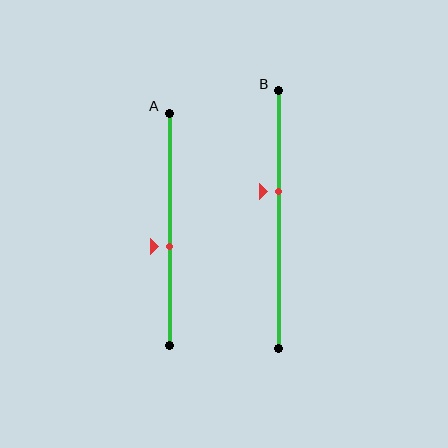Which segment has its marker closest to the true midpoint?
Segment A has its marker closest to the true midpoint.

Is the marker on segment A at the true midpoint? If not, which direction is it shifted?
No, the marker on segment A is shifted downward by about 8% of the segment length.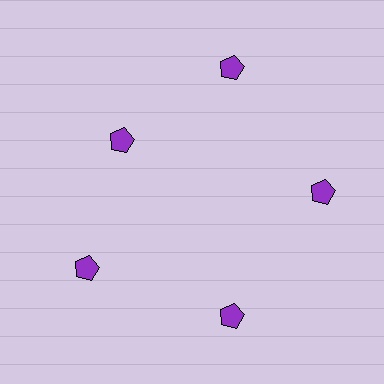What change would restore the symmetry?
The symmetry would be restored by moving it outward, back onto the ring so that all 5 pentagons sit at equal angles and equal distance from the center.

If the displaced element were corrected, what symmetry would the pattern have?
It would have 5-fold rotational symmetry — the pattern would map onto itself every 72 degrees.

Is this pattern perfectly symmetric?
No. The 5 purple pentagons are arranged in a ring, but one element near the 10 o'clock position is pulled inward toward the center, breaking the 5-fold rotational symmetry.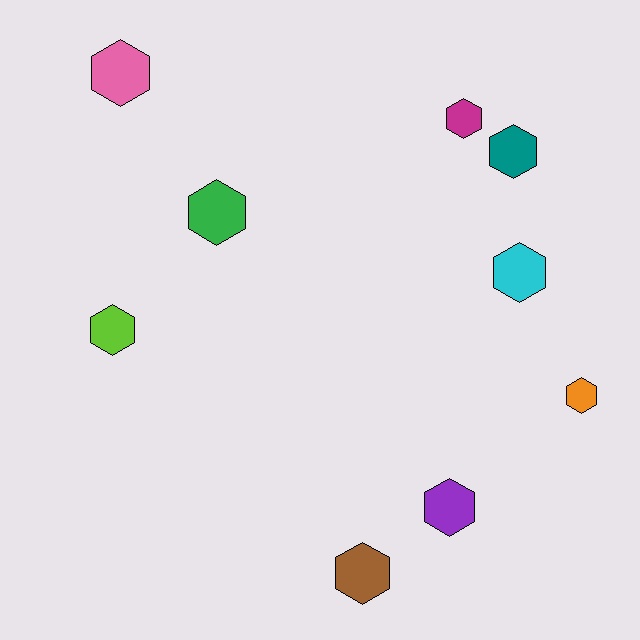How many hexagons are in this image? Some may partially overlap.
There are 9 hexagons.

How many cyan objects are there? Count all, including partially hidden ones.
There is 1 cyan object.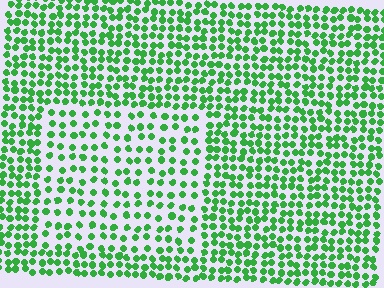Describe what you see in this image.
The image contains small green elements arranged at two different densities. A rectangle-shaped region is visible where the elements are less densely packed than the surrounding area.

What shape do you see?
I see a rectangle.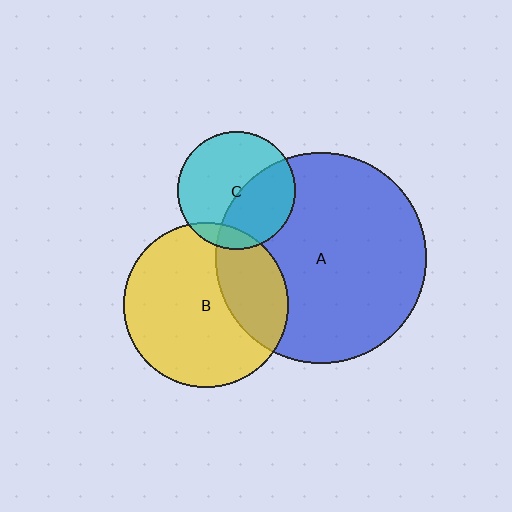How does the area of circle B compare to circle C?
Approximately 1.9 times.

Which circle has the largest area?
Circle A (blue).